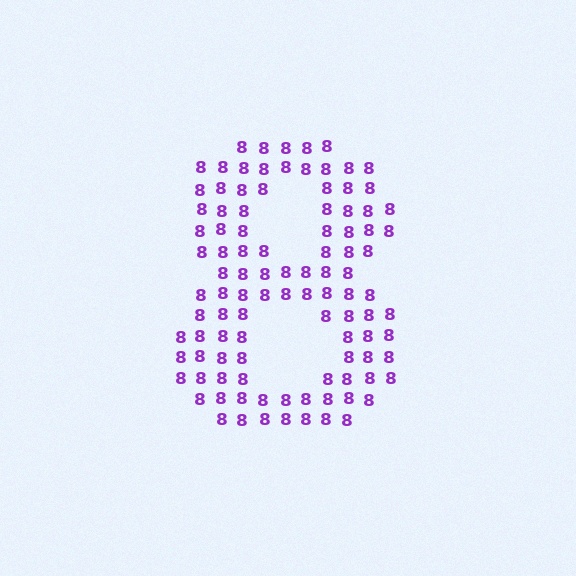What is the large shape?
The large shape is the digit 8.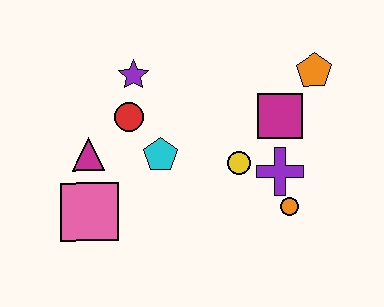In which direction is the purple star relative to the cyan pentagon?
The purple star is above the cyan pentagon.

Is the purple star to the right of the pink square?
Yes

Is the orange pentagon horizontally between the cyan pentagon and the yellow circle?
No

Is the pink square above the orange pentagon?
No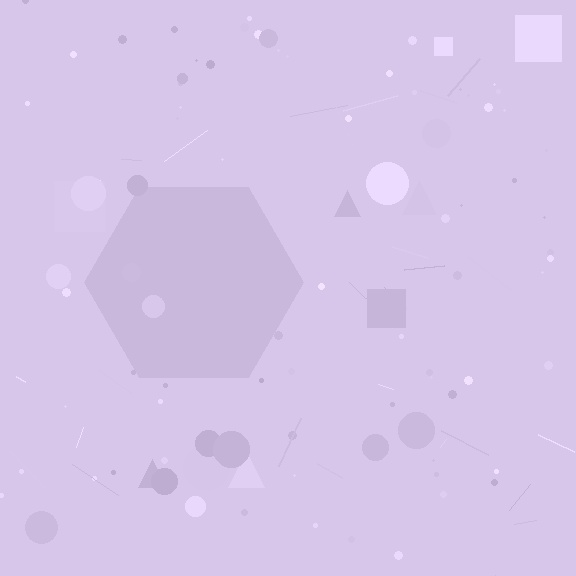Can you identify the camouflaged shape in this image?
The camouflaged shape is a hexagon.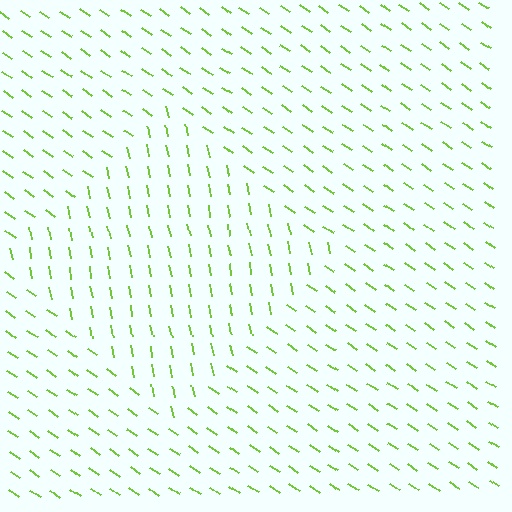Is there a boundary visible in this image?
Yes, there is a texture boundary formed by a change in line orientation.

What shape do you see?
I see a diamond.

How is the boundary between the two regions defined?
The boundary is defined purely by a change in line orientation (approximately 45 degrees difference). All lines are the same color and thickness.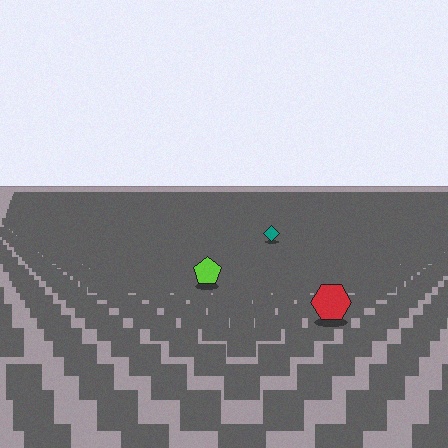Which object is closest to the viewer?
The red hexagon is closest. The texture marks near it are larger and more spread out.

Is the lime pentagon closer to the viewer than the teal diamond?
Yes. The lime pentagon is closer — you can tell from the texture gradient: the ground texture is coarser near it.